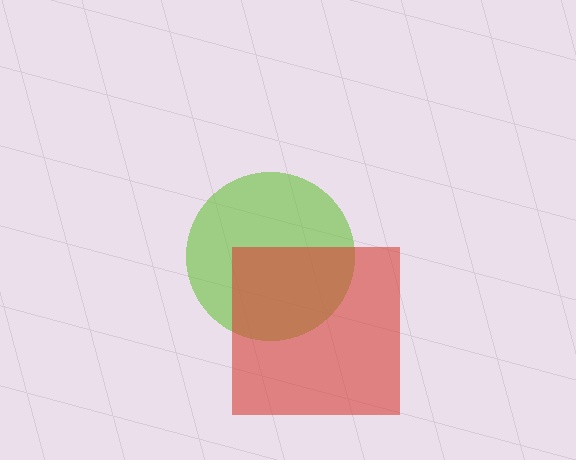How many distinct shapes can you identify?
There are 2 distinct shapes: a lime circle, a red square.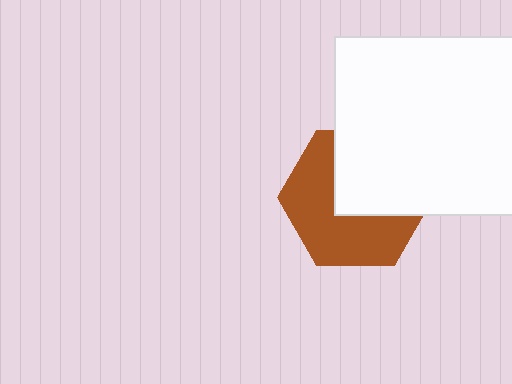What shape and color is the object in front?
The object in front is a white rectangle.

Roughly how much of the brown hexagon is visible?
About half of it is visible (roughly 55%).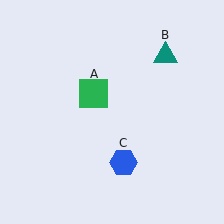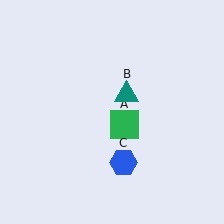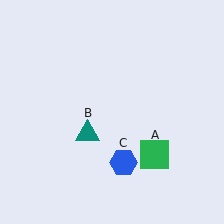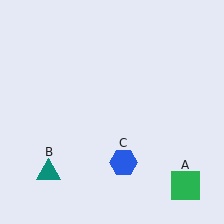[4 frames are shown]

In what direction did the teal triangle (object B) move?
The teal triangle (object B) moved down and to the left.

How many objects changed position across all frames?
2 objects changed position: green square (object A), teal triangle (object B).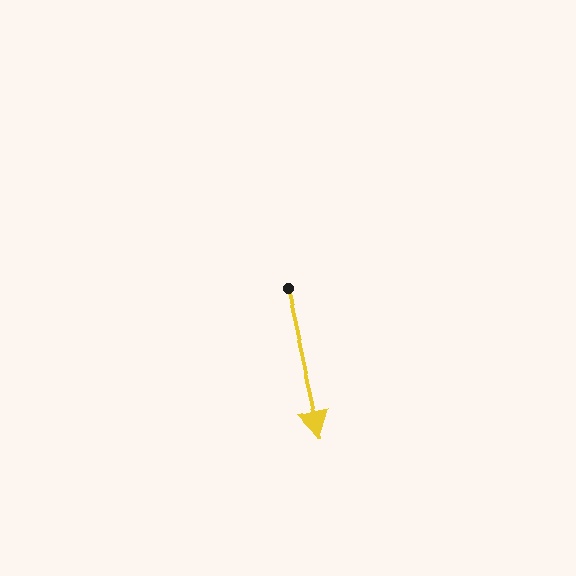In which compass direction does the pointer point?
South.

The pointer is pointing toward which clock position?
Roughly 6 o'clock.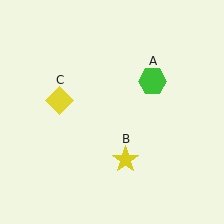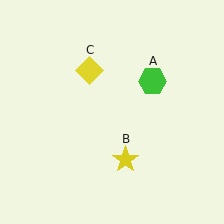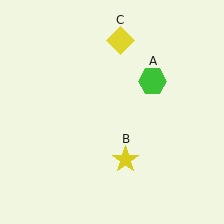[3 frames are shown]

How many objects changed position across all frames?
1 object changed position: yellow diamond (object C).